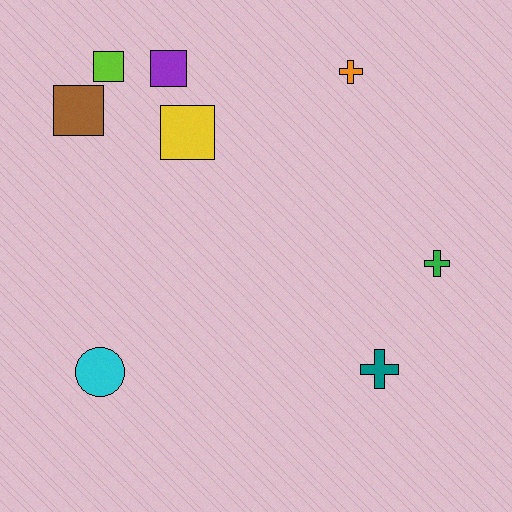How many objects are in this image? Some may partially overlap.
There are 8 objects.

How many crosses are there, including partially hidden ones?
There are 3 crosses.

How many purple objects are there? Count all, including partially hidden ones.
There is 1 purple object.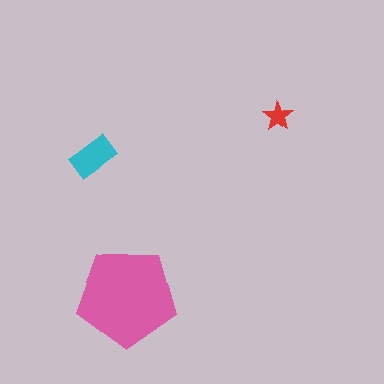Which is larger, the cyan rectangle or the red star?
The cyan rectangle.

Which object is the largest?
The pink pentagon.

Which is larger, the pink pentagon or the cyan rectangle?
The pink pentagon.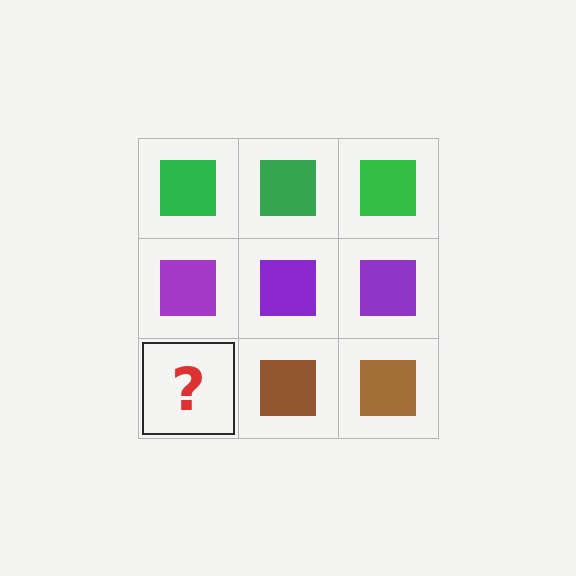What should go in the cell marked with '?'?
The missing cell should contain a brown square.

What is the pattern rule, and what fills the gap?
The rule is that each row has a consistent color. The gap should be filled with a brown square.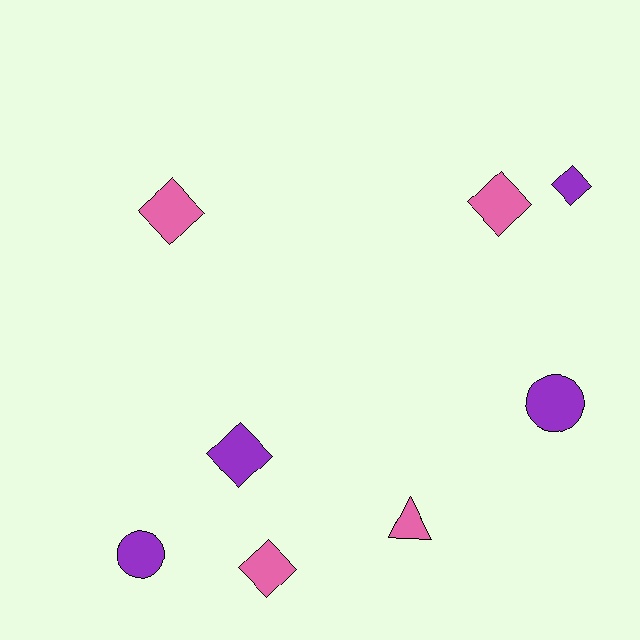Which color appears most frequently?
Purple, with 4 objects.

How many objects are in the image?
There are 8 objects.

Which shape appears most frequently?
Diamond, with 5 objects.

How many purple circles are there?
There are 2 purple circles.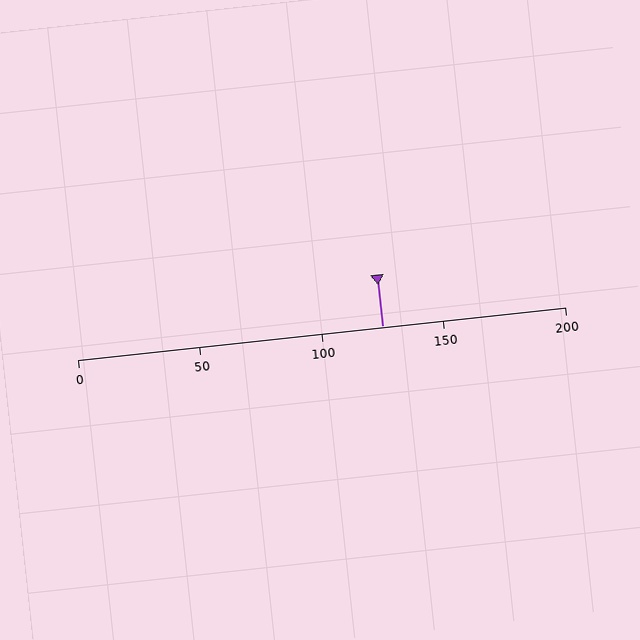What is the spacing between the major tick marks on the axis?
The major ticks are spaced 50 apart.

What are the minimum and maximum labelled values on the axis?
The axis runs from 0 to 200.